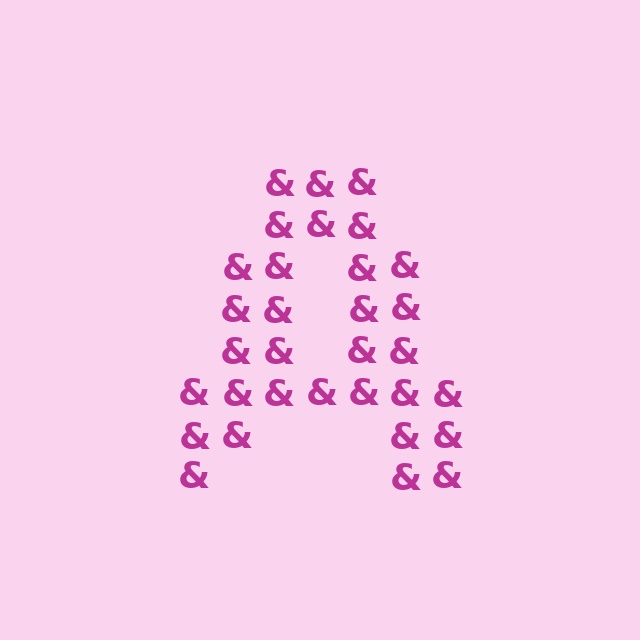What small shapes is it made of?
It is made of small ampersands.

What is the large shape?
The large shape is the letter A.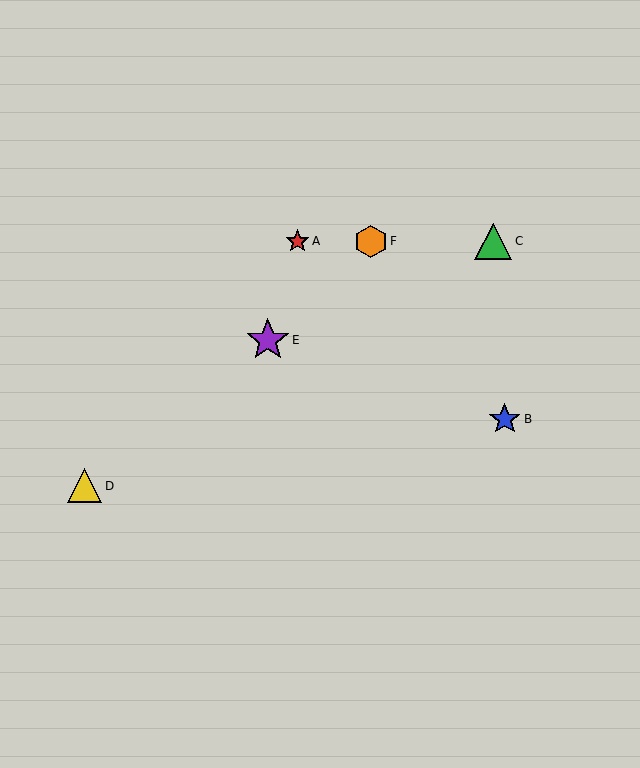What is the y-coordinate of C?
Object C is at y≈242.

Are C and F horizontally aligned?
Yes, both are at y≈242.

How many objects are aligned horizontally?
3 objects (A, C, F) are aligned horizontally.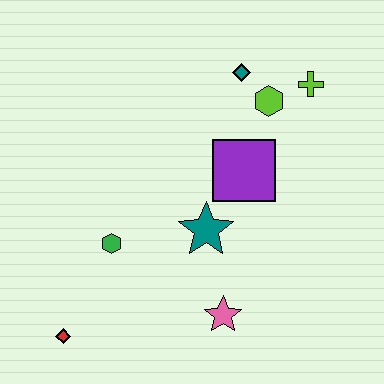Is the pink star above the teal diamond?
No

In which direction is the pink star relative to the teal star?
The pink star is below the teal star.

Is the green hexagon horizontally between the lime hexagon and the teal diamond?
No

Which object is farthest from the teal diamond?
The red diamond is farthest from the teal diamond.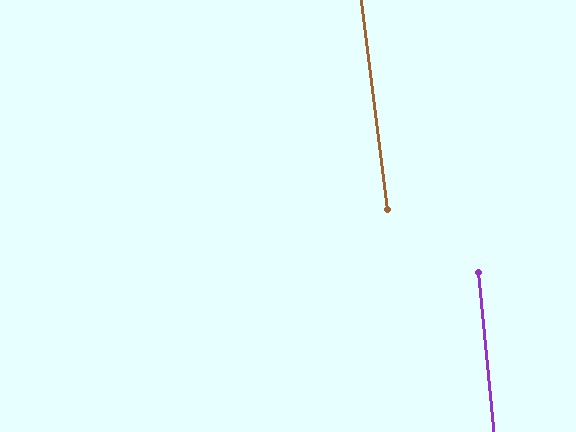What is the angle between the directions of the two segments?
Approximately 2 degrees.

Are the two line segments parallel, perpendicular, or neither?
Parallel — their directions differ by only 1.7°.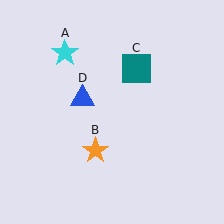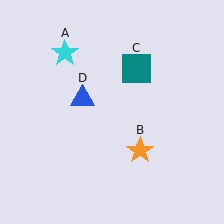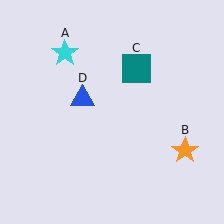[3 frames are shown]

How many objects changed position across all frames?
1 object changed position: orange star (object B).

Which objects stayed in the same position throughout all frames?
Cyan star (object A) and teal square (object C) and blue triangle (object D) remained stationary.